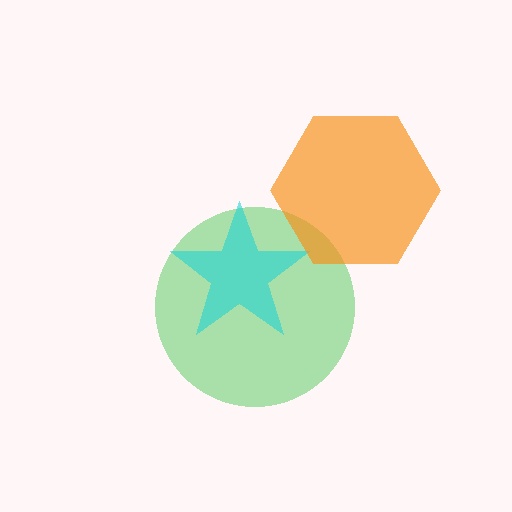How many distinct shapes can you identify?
There are 3 distinct shapes: a green circle, a cyan star, an orange hexagon.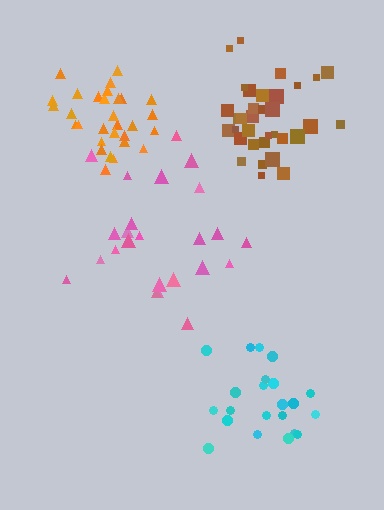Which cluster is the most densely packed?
Orange.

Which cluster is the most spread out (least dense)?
Pink.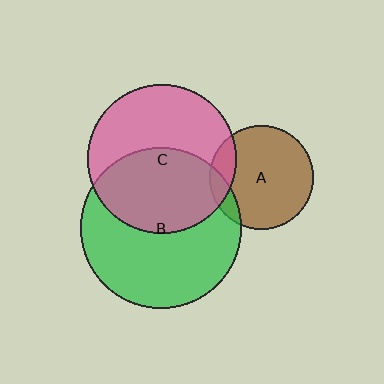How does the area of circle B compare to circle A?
Approximately 2.4 times.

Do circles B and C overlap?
Yes.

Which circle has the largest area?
Circle B (green).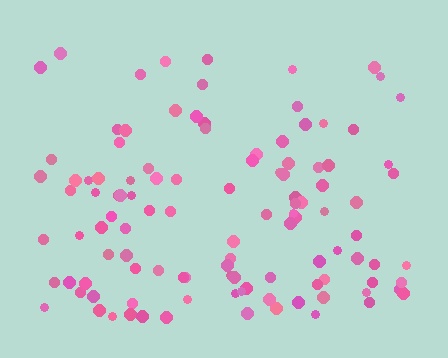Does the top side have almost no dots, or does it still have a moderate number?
Still a moderate number, just noticeably fewer than the bottom.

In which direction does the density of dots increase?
From top to bottom, with the bottom side densest.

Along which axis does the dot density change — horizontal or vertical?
Vertical.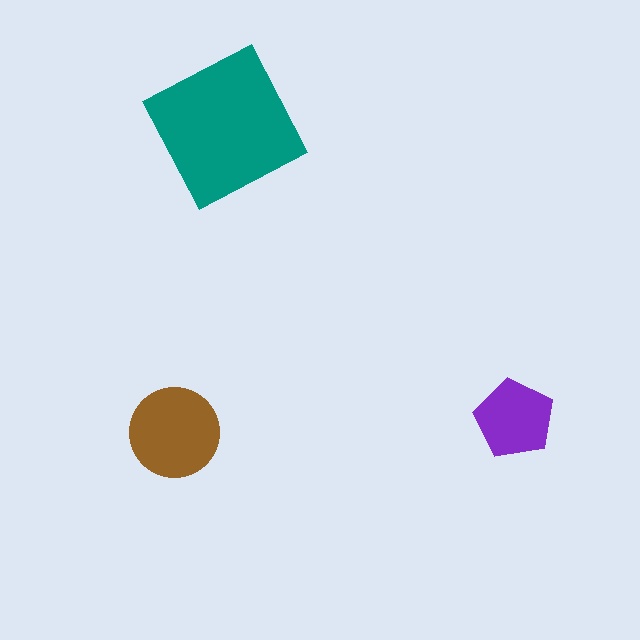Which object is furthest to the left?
The brown circle is leftmost.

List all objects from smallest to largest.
The purple pentagon, the brown circle, the teal square.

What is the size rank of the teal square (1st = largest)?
1st.